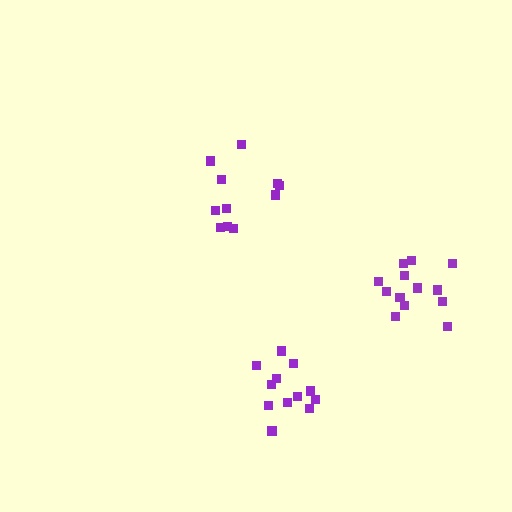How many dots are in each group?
Group 1: 11 dots, Group 2: 13 dots, Group 3: 12 dots (36 total).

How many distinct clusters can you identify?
There are 3 distinct clusters.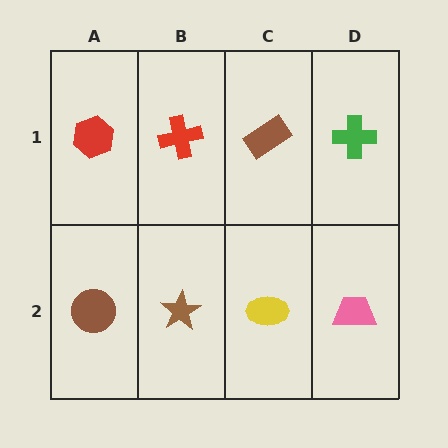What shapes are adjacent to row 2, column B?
A red cross (row 1, column B), a brown circle (row 2, column A), a yellow ellipse (row 2, column C).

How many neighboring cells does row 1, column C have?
3.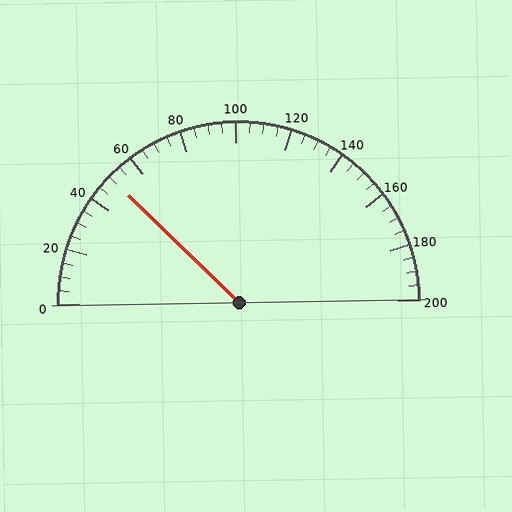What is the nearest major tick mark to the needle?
The nearest major tick mark is 40.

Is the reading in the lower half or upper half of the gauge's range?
The reading is in the lower half of the range (0 to 200).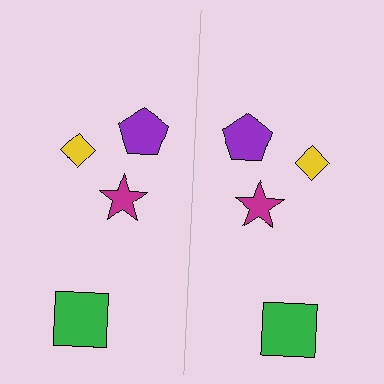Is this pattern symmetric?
Yes, this pattern has bilateral (reflection) symmetry.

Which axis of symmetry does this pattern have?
The pattern has a vertical axis of symmetry running through the center of the image.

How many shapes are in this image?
There are 8 shapes in this image.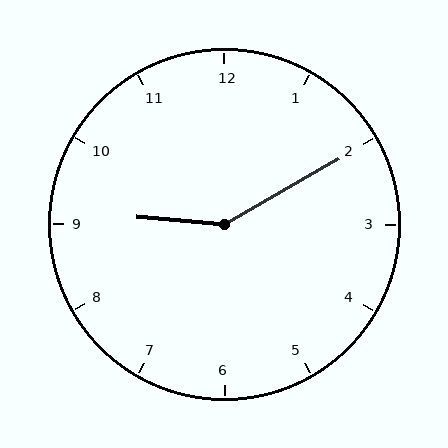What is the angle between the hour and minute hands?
Approximately 145 degrees.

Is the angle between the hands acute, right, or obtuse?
It is obtuse.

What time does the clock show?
9:10.